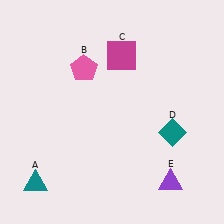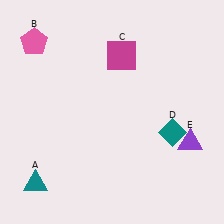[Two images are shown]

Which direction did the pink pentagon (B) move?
The pink pentagon (B) moved left.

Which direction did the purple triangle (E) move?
The purple triangle (E) moved up.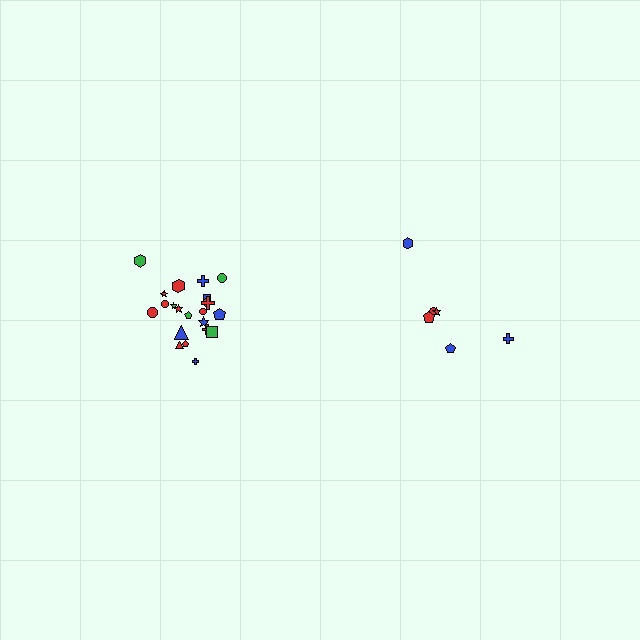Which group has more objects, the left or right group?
The left group.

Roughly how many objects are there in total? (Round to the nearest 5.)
Roughly 30 objects in total.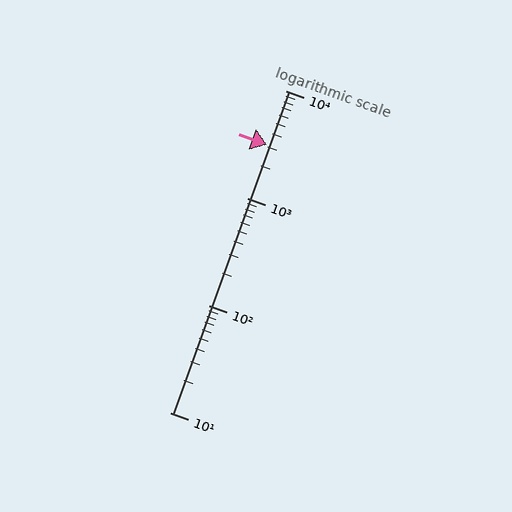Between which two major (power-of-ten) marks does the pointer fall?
The pointer is between 1000 and 10000.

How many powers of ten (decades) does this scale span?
The scale spans 3 decades, from 10 to 10000.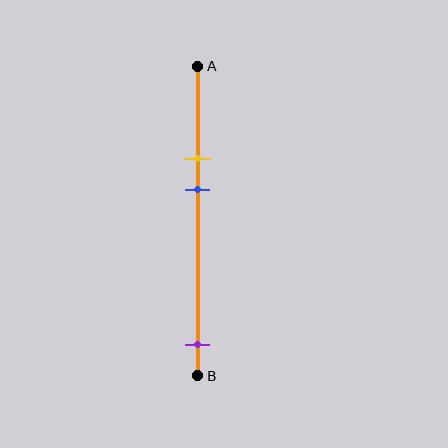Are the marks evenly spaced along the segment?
No, the marks are not evenly spaced.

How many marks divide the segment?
There are 3 marks dividing the segment.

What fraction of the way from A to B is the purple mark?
The purple mark is approximately 90% (0.9) of the way from A to B.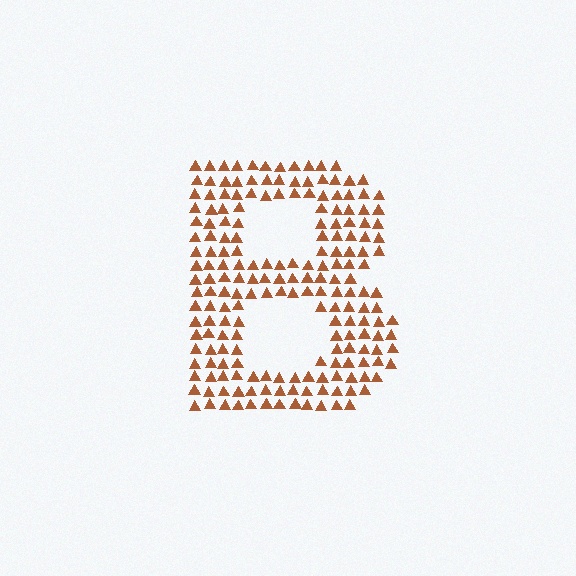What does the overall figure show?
The overall figure shows the letter B.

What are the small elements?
The small elements are triangles.